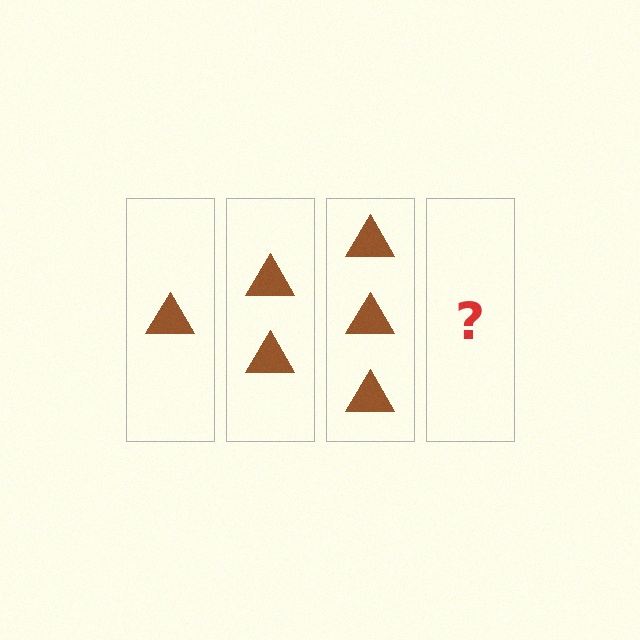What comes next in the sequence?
The next element should be 4 triangles.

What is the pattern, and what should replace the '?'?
The pattern is that each step adds one more triangle. The '?' should be 4 triangles.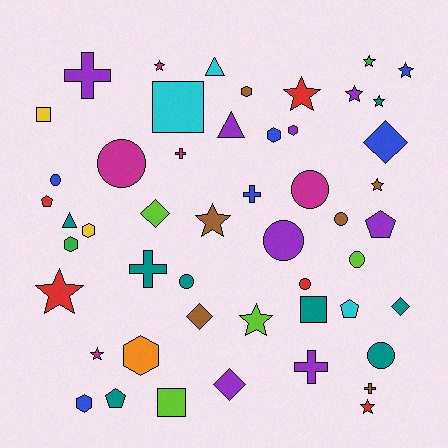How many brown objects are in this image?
There are 6 brown objects.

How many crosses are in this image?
There are 6 crosses.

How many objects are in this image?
There are 50 objects.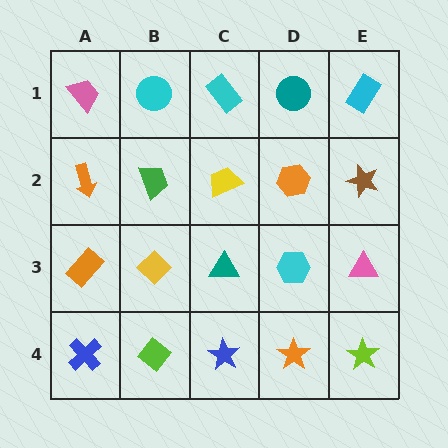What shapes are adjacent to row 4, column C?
A teal triangle (row 3, column C), a lime diamond (row 4, column B), an orange star (row 4, column D).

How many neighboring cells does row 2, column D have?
4.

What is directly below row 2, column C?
A teal triangle.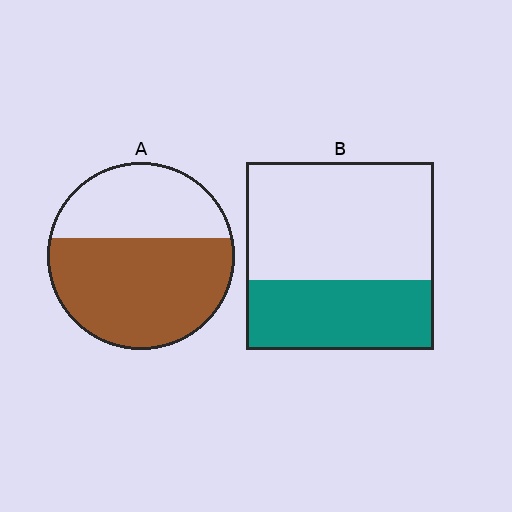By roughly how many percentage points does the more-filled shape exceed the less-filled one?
By roughly 25 percentage points (A over B).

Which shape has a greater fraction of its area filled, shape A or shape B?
Shape A.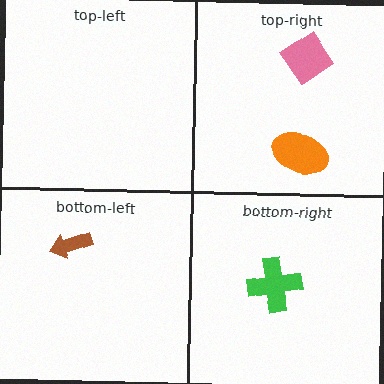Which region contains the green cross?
The bottom-right region.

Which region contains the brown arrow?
The bottom-left region.